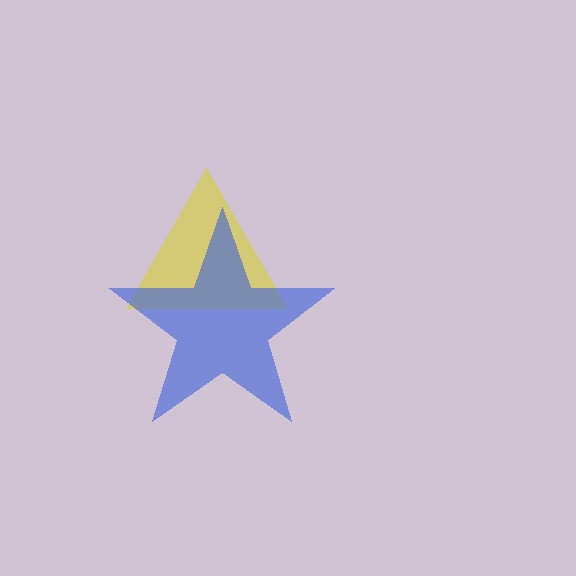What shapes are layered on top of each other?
The layered shapes are: a yellow triangle, a blue star.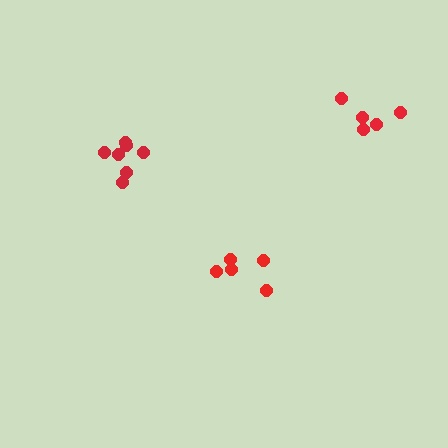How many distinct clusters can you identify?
There are 3 distinct clusters.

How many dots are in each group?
Group 1: 7 dots, Group 2: 5 dots, Group 3: 5 dots (17 total).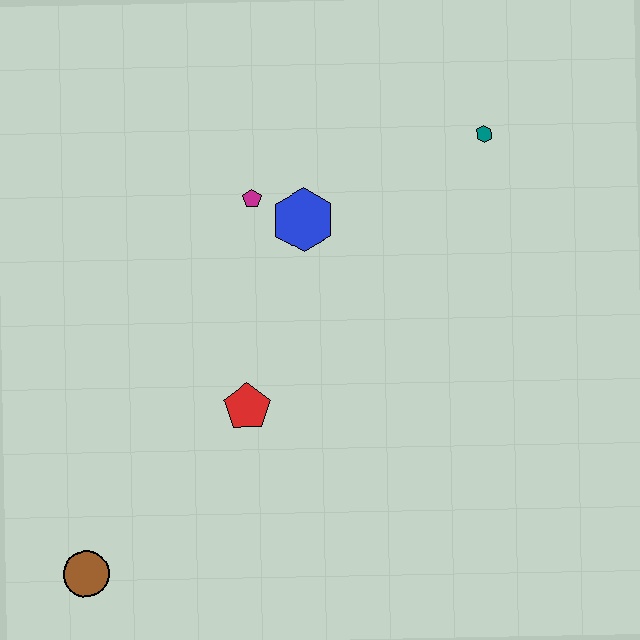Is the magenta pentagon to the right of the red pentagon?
Yes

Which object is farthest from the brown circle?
The teal hexagon is farthest from the brown circle.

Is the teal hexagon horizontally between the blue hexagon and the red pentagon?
No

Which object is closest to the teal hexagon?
The blue hexagon is closest to the teal hexagon.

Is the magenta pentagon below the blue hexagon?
No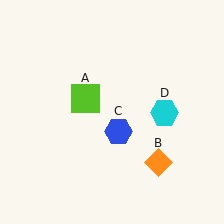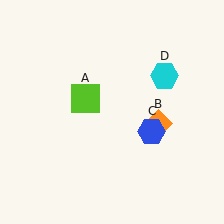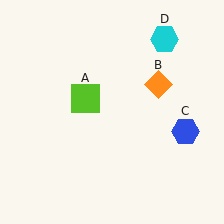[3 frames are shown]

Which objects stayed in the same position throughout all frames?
Lime square (object A) remained stationary.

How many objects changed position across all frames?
3 objects changed position: orange diamond (object B), blue hexagon (object C), cyan hexagon (object D).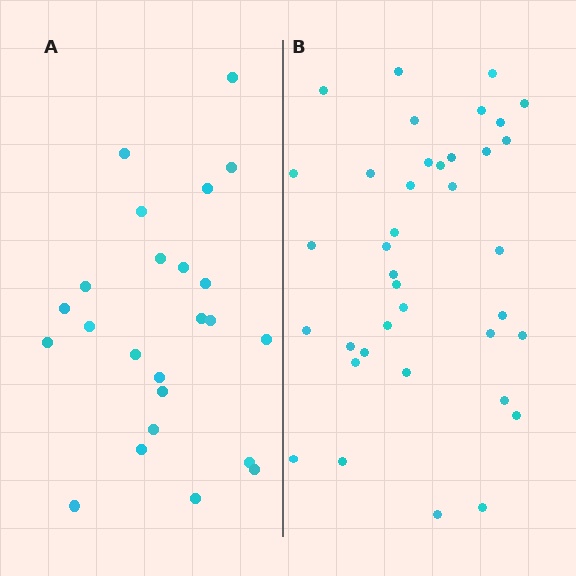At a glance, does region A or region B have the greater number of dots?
Region B (the right region) has more dots.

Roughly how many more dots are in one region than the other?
Region B has approximately 15 more dots than region A.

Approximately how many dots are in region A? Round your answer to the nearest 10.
About 20 dots. (The exact count is 24, which rounds to 20.)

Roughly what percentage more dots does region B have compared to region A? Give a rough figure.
About 60% more.